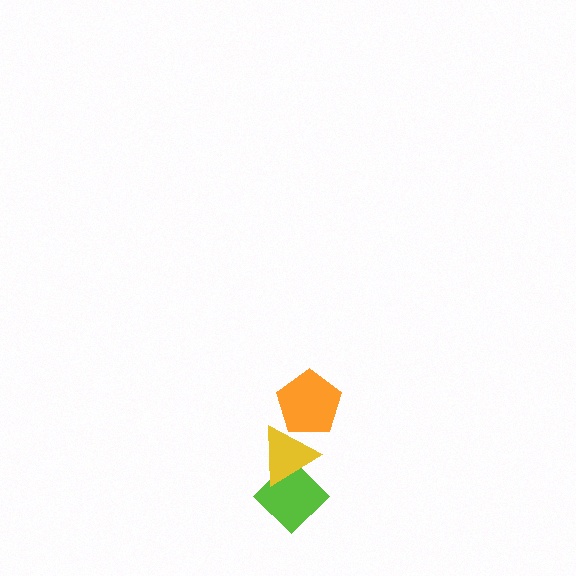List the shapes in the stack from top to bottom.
From top to bottom: the orange pentagon, the yellow triangle, the lime diamond.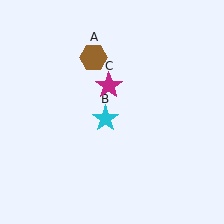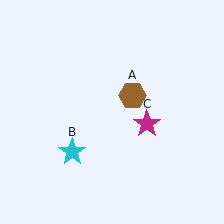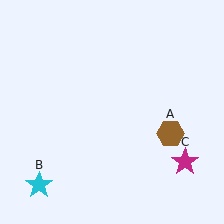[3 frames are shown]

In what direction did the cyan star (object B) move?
The cyan star (object B) moved down and to the left.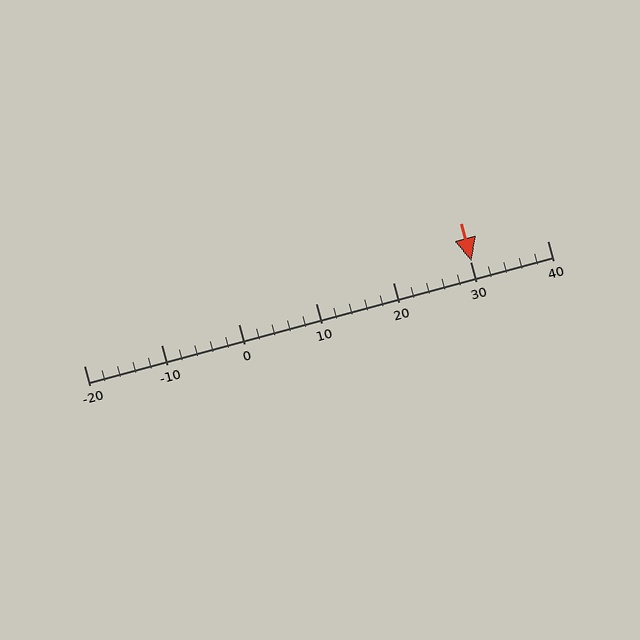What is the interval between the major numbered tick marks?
The major tick marks are spaced 10 units apart.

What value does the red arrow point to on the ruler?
The red arrow points to approximately 30.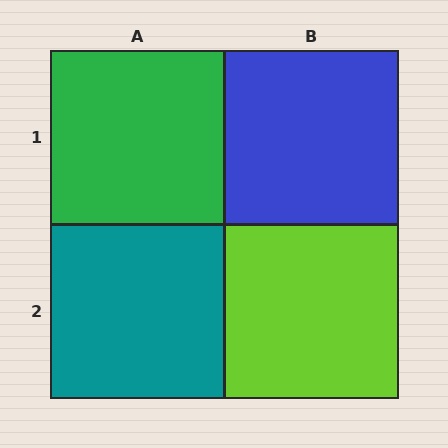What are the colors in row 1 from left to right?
Green, blue.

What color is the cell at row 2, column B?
Lime.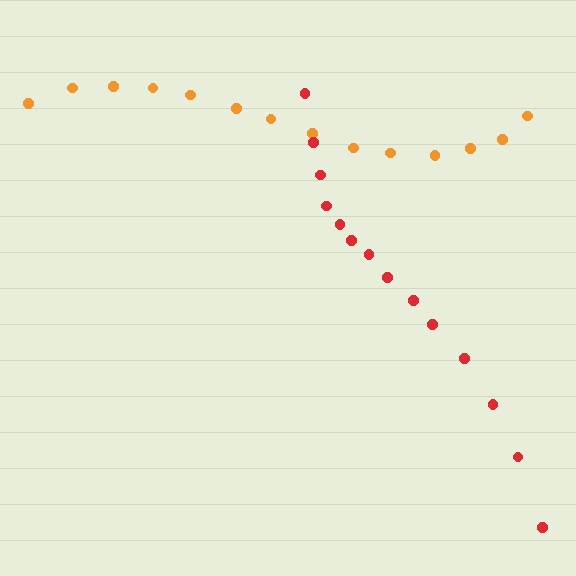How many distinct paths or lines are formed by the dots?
There are 2 distinct paths.